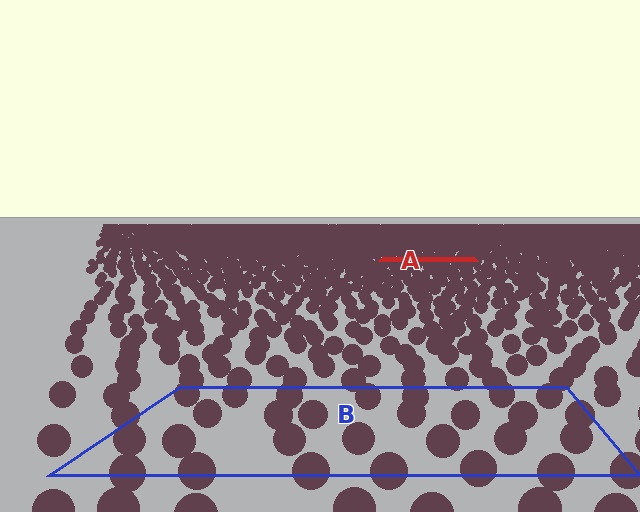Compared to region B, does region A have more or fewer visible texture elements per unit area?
Region A has more texture elements per unit area — they are packed more densely because it is farther away.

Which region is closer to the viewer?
Region B is closer. The texture elements there are larger and more spread out.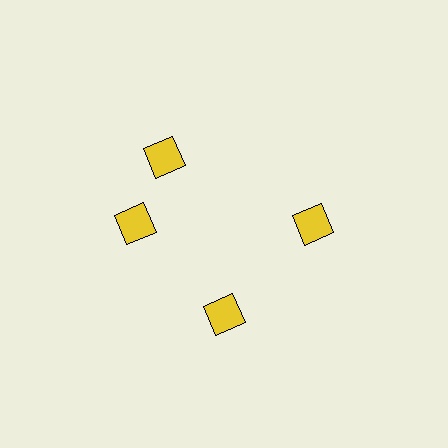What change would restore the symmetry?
The symmetry would be restored by rotating it back into even spacing with its neighbors so that all 4 diamonds sit at equal angles and equal distance from the center.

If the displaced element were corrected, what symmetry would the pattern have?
It would have 4-fold rotational symmetry — the pattern would map onto itself every 90 degrees.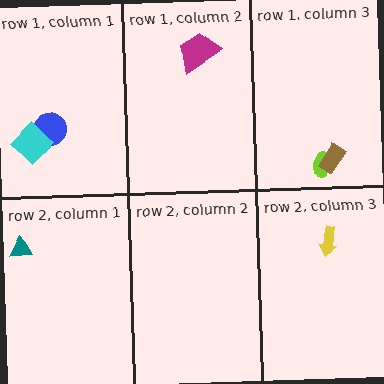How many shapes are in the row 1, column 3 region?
2.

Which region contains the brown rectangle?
The row 1, column 3 region.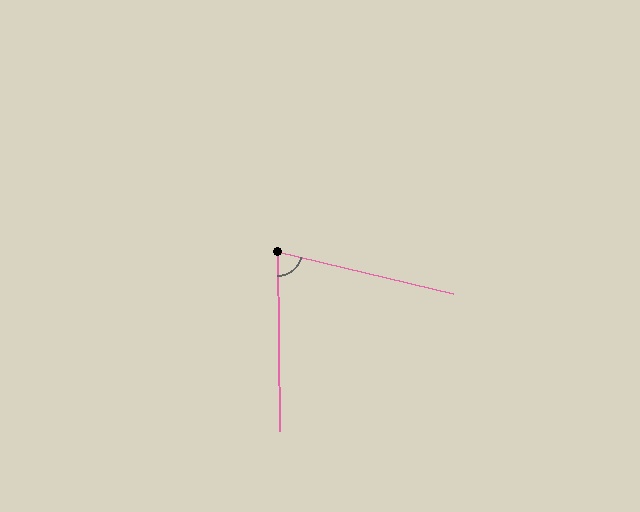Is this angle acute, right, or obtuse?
It is acute.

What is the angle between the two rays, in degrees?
Approximately 76 degrees.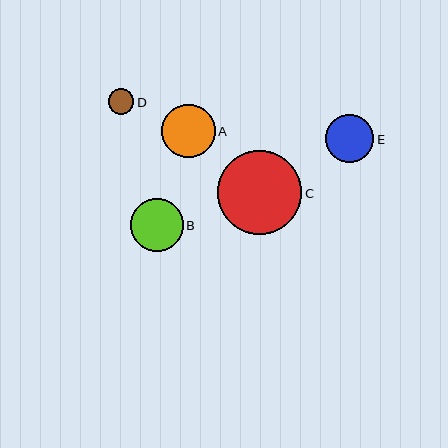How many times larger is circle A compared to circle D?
Circle A is approximately 2.1 times the size of circle D.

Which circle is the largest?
Circle C is the largest with a size of approximately 84 pixels.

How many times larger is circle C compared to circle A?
Circle C is approximately 1.6 times the size of circle A.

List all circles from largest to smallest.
From largest to smallest: C, A, B, E, D.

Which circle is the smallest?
Circle D is the smallest with a size of approximately 26 pixels.